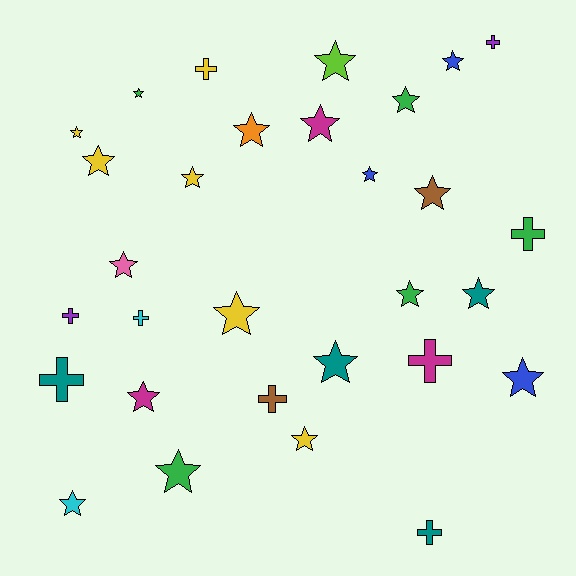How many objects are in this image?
There are 30 objects.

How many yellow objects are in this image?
There are 6 yellow objects.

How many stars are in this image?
There are 21 stars.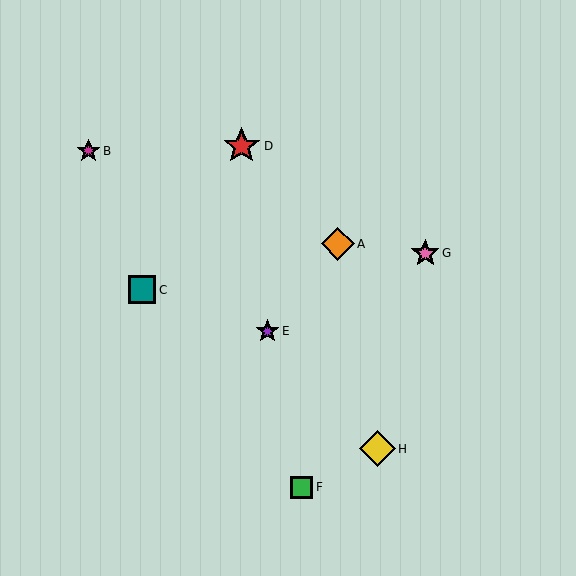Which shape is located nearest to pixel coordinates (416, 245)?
The pink star (labeled G) at (425, 253) is nearest to that location.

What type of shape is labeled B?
Shape B is a magenta star.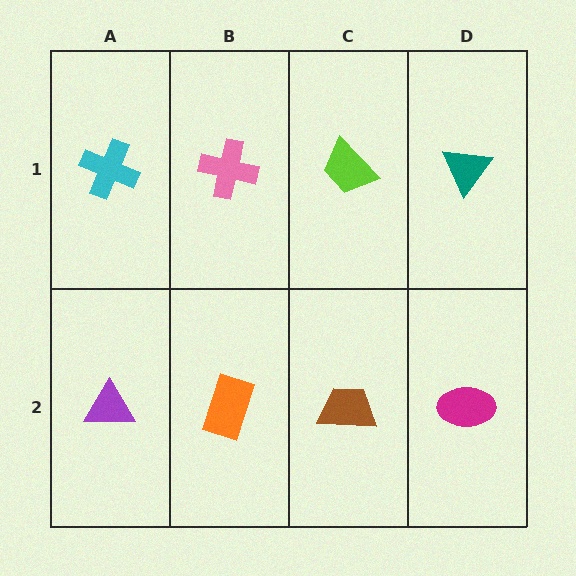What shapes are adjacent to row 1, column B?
An orange rectangle (row 2, column B), a cyan cross (row 1, column A), a lime trapezoid (row 1, column C).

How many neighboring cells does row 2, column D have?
2.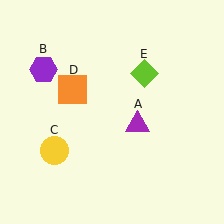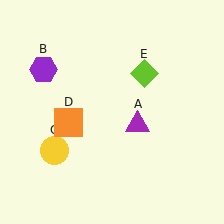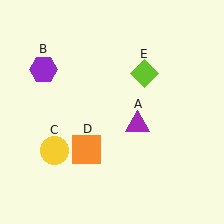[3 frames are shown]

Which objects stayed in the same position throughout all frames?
Purple triangle (object A) and purple hexagon (object B) and yellow circle (object C) and lime diamond (object E) remained stationary.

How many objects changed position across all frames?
1 object changed position: orange square (object D).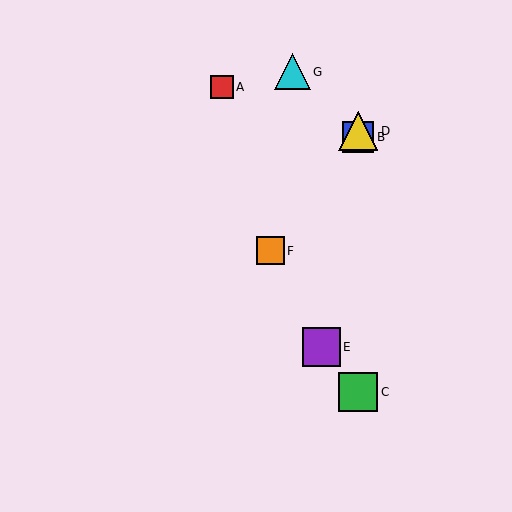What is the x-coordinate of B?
Object B is at x≈358.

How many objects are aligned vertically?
3 objects (B, C, D) are aligned vertically.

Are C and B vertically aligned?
Yes, both are at x≈358.